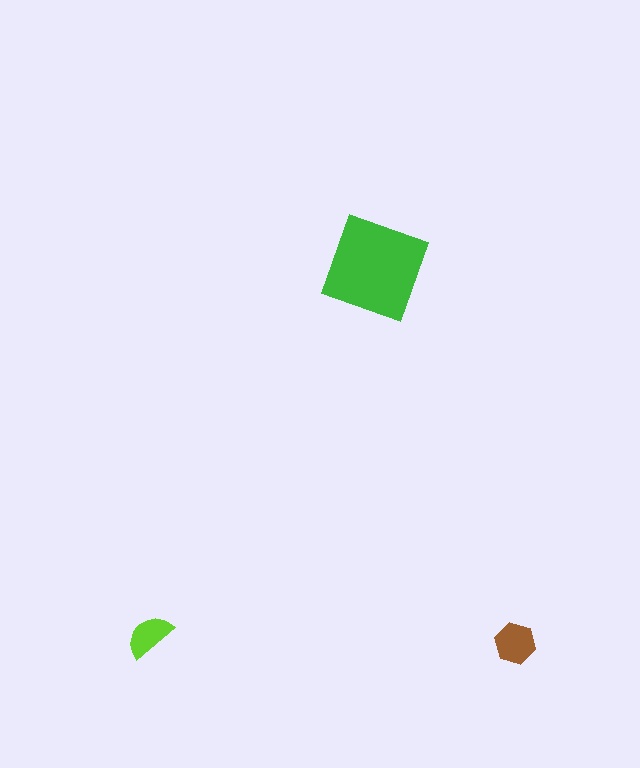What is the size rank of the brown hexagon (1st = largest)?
2nd.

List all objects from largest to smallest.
The green diamond, the brown hexagon, the lime semicircle.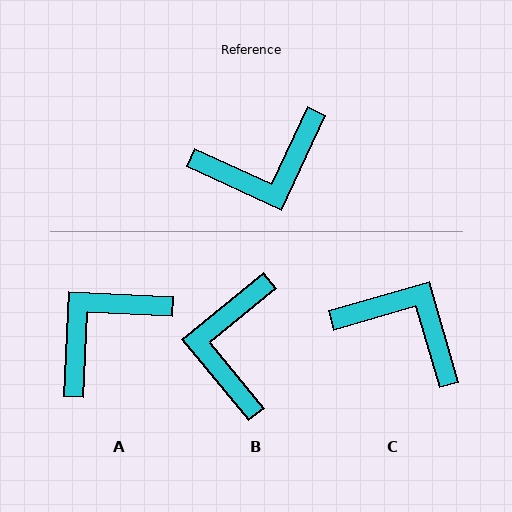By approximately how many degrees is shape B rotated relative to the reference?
Approximately 116 degrees clockwise.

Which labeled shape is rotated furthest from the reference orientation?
A, about 158 degrees away.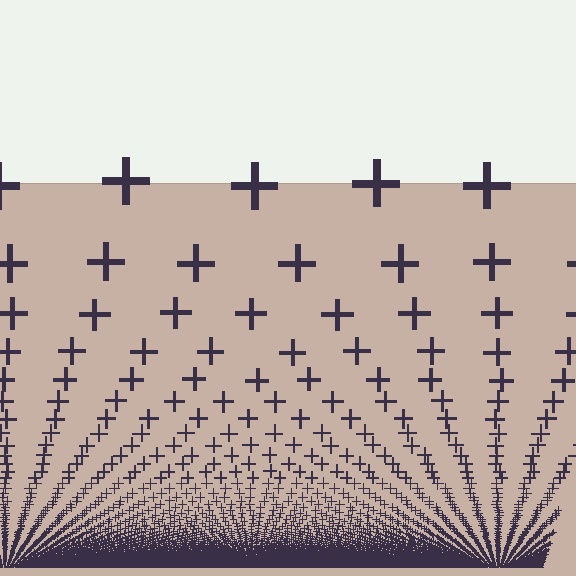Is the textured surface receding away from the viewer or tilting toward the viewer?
The surface appears to tilt toward the viewer. Texture elements get larger and sparser toward the top.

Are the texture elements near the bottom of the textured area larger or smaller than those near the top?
Smaller. The gradient is inverted — elements near the bottom are smaller and denser.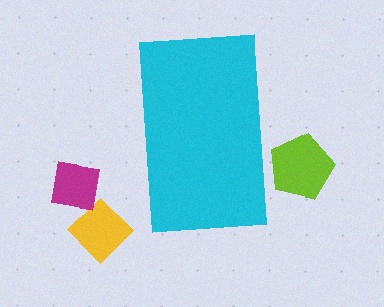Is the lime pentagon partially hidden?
No, the lime pentagon is fully visible.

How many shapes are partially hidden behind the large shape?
0 shapes are partially hidden.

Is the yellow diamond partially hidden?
No, the yellow diamond is fully visible.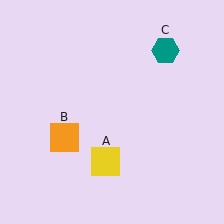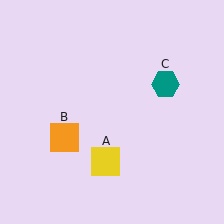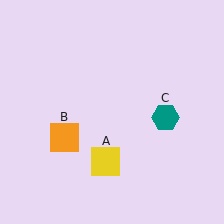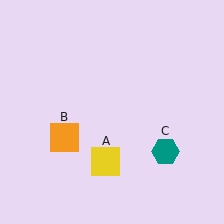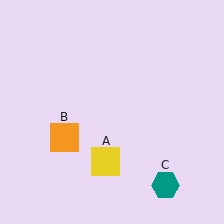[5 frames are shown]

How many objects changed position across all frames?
1 object changed position: teal hexagon (object C).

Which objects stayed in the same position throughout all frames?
Yellow square (object A) and orange square (object B) remained stationary.